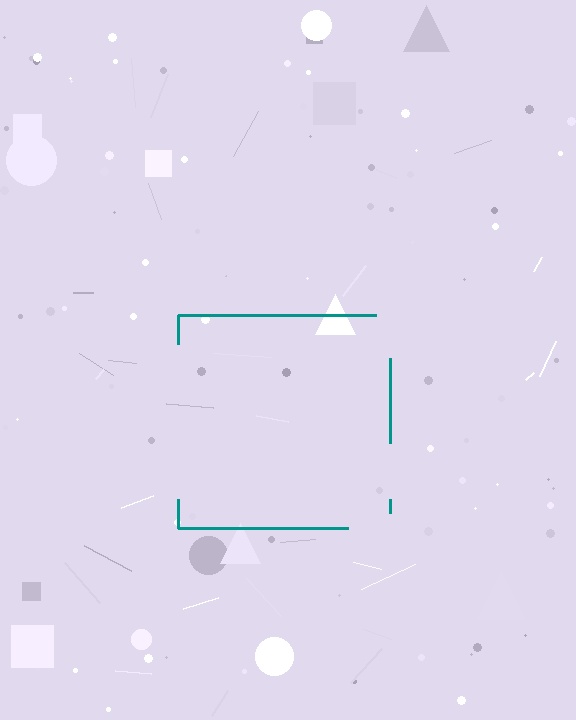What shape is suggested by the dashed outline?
The dashed outline suggests a square.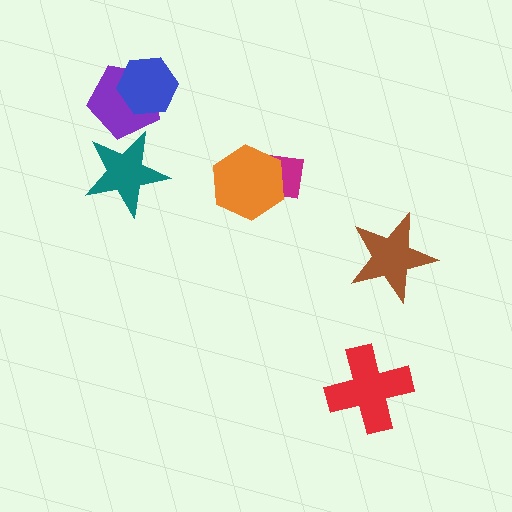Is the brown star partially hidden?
No, no other shape covers it.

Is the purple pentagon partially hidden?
Yes, it is partially covered by another shape.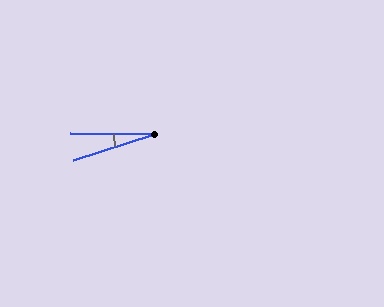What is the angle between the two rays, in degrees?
Approximately 18 degrees.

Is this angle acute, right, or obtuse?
It is acute.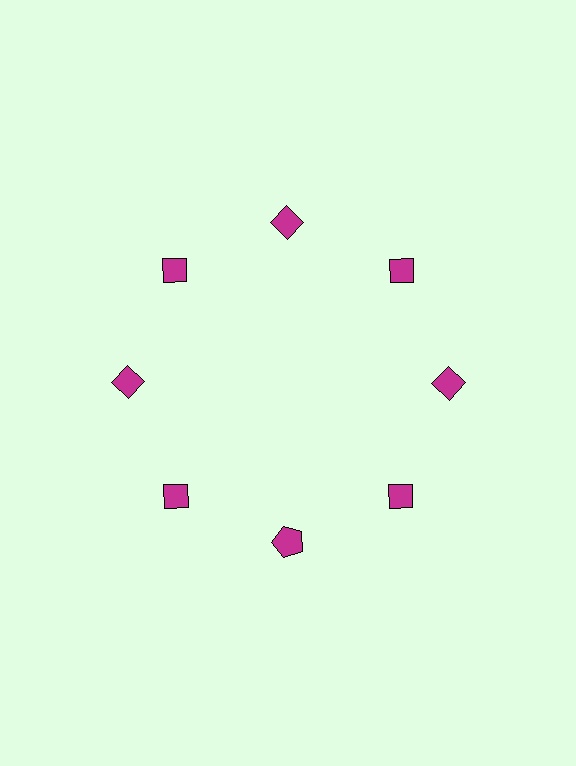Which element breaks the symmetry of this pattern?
The magenta pentagon at roughly the 6 o'clock position breaks the symmetry. All other shapes are magenta diamonds.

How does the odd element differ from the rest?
It has a different shape: pentagon instead of diamond.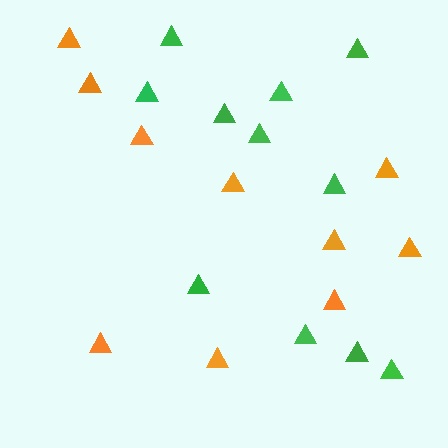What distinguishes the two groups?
There are 2 groups: one group of orange triangles (10) and one group of green triangles (11).